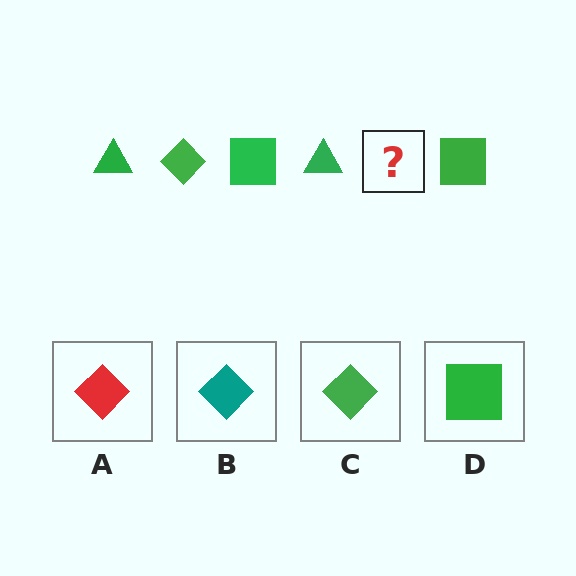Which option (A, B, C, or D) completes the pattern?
C.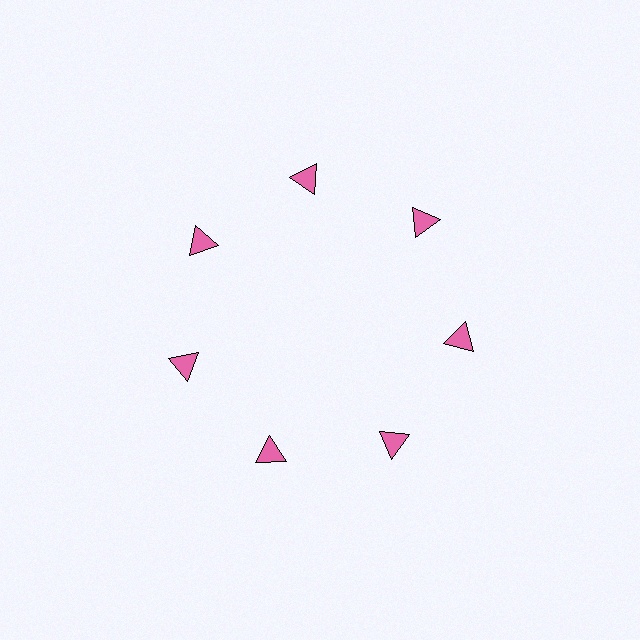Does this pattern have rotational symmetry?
Yes, this pattern has 7-fold rotational symmetry. It looks the same after rotating 51 degrees around the center.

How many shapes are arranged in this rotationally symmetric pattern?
There are 7 shapes, arranged in 7 groups of 1.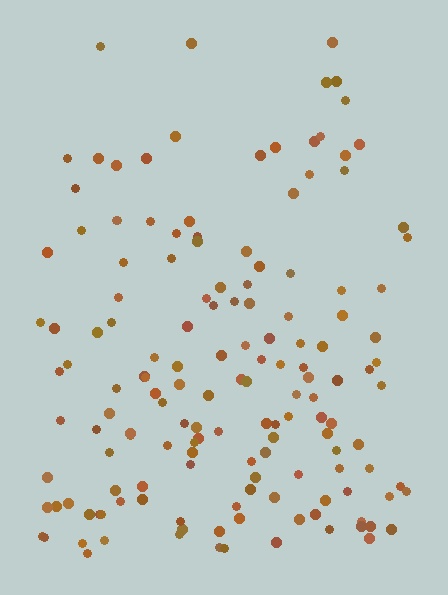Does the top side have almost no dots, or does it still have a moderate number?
Still a moderate number, just noticeably fewer than the bottom.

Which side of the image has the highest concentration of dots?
The bottom.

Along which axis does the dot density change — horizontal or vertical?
Vertical.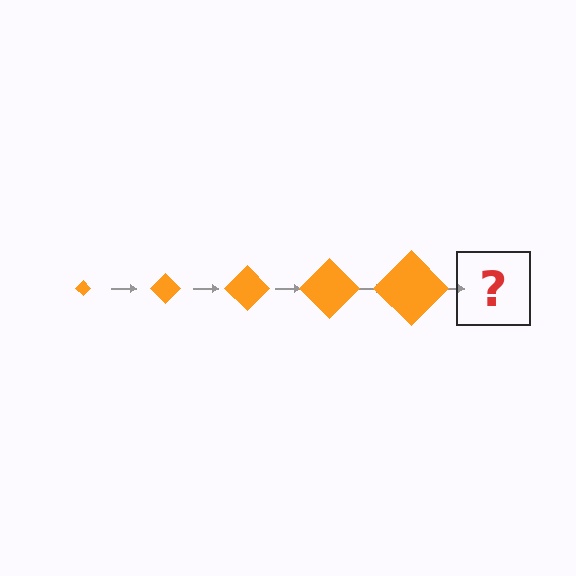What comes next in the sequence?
The next element should be an orange diamond, larger than the previous one.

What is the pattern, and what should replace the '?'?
The pattern is that the diamond gets progressively larger each step. The '?' should be an orange diamond, larger than the previous one.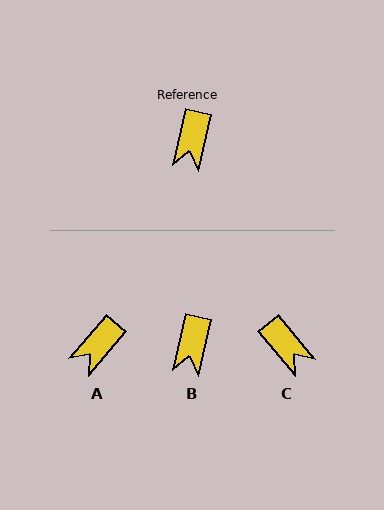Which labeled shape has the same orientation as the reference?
B.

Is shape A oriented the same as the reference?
No, it is off by about 28 degrees.